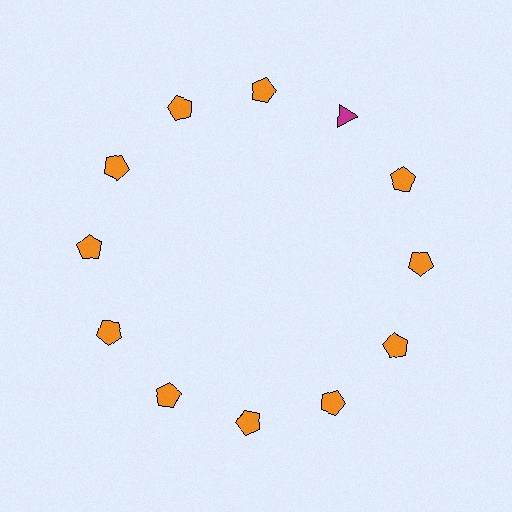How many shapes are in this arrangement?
There are 12 shapes arranged in a ring pattern.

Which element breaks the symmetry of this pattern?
The magenta triangle at roughly the 1 o'clock position breaks the symmetry. All other shapes are orange pentagons.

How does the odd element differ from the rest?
It differs in both color (magenta instead of orange) and shape (triangle instead of pentagon).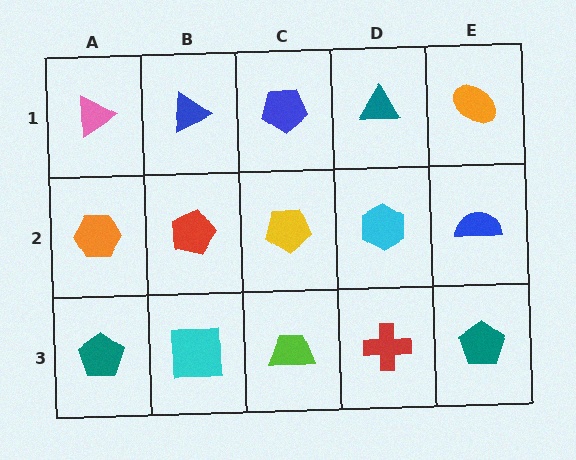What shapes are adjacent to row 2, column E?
An orange ellipse (row 1, column E), a teal pentagon (row 3, column E), a cyan hexagon (row 2, column D).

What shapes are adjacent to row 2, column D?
A teal triangle (row 1, column D), a red cross (row 3, column D), a yellow pentagon (row 2, column C), a blue semicircle (row 2, column E).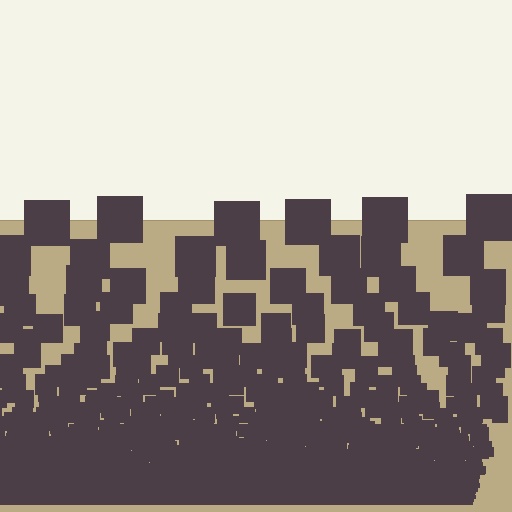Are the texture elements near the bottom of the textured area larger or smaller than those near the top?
Smaller. The gradient is inverted — elements near the bottom are smaller and denser.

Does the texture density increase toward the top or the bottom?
Density increases toward the bottom.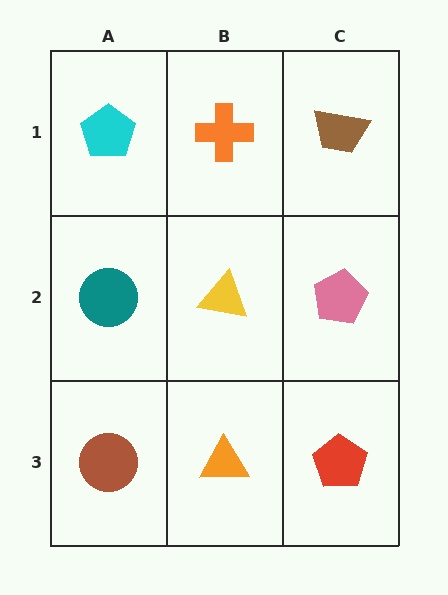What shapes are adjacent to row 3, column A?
A teal circle (row 2, column A), an orange triangle (row 3, column B).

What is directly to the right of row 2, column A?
A yellow triangle.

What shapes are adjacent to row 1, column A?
A teal circle (row 2, column A), an orange cross (row 1, column B).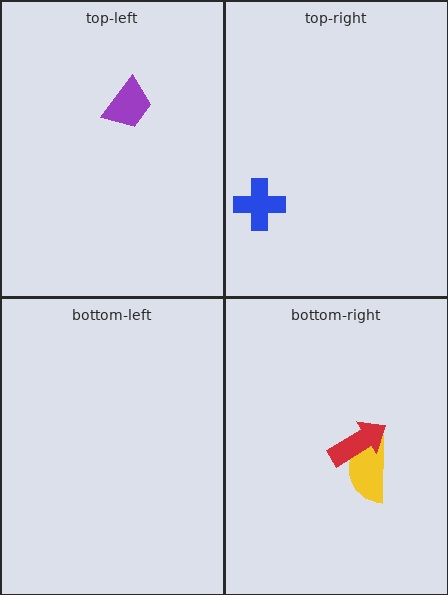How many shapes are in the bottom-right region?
2.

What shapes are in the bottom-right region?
The yellow semicircle, the red arrow.